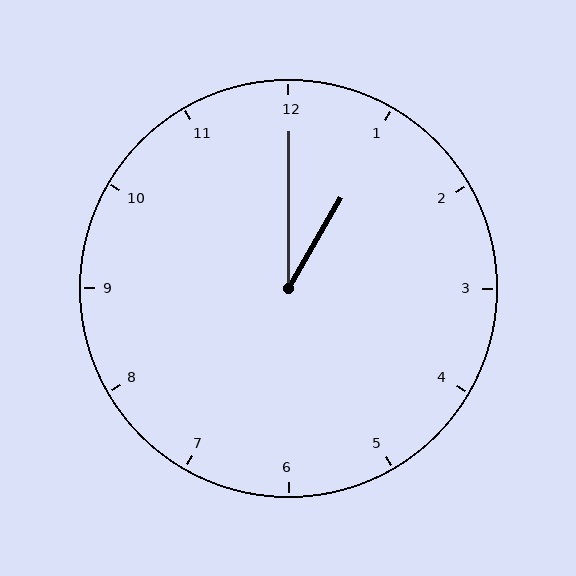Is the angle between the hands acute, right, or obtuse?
It is acute.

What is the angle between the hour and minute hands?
Approximately 30 degrees.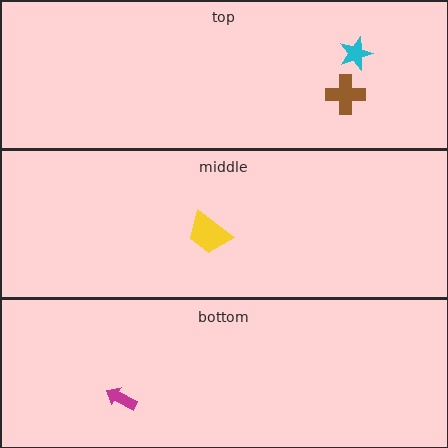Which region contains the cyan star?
The top region.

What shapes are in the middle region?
The yellow trapezoid.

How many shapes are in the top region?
2.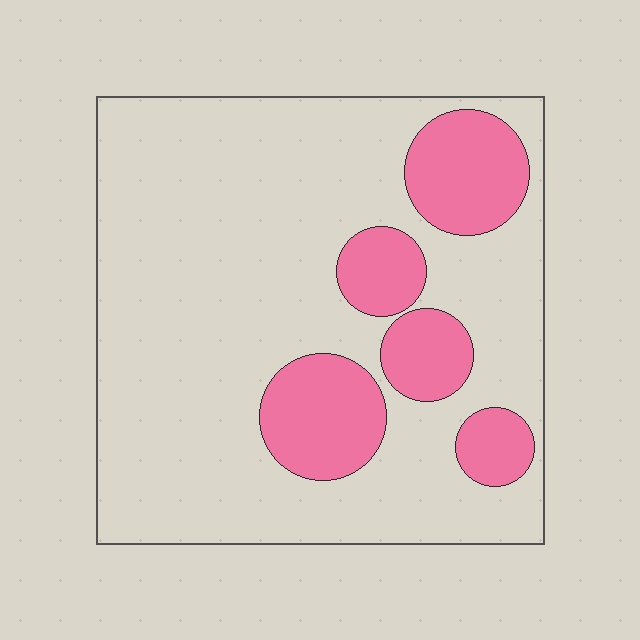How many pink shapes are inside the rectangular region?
5.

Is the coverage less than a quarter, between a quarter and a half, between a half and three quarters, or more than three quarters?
Less than a quarter.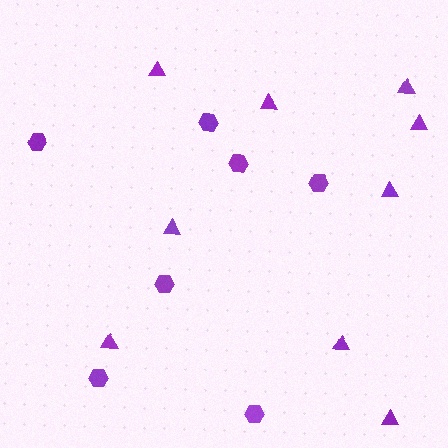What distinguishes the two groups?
There are 2 groups: one group of hexagons (7) and one group of triangles (9).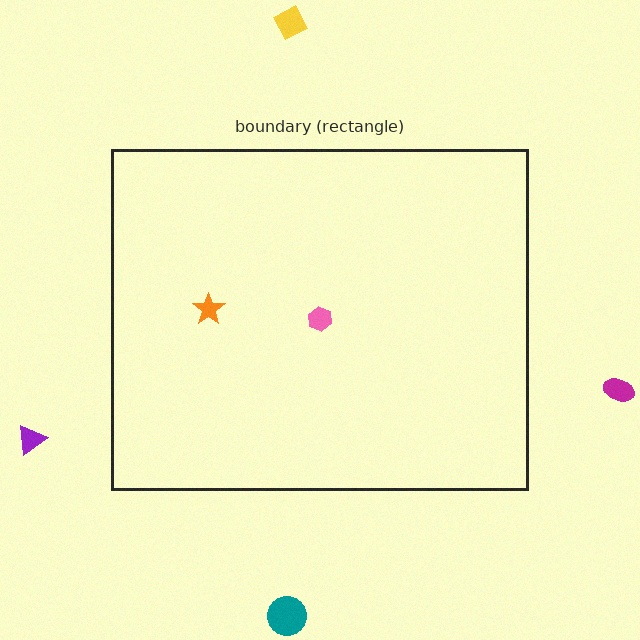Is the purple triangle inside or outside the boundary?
Outside.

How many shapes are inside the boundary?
2 inside, 4 outside.